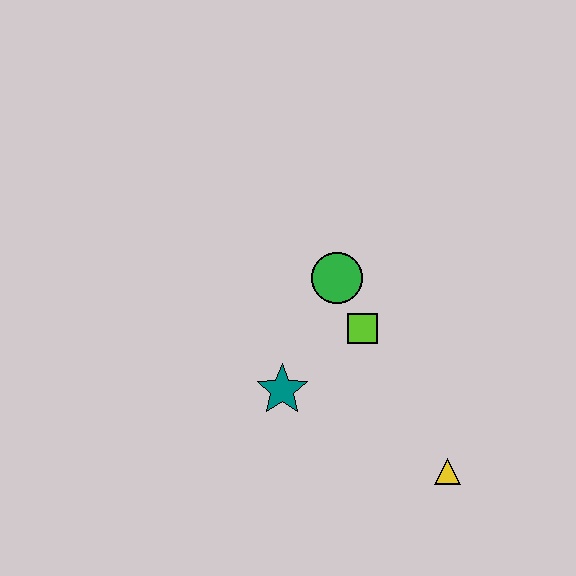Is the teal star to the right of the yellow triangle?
No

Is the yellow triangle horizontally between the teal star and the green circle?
No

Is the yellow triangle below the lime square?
Yes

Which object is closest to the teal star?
The lime square is closest to the teal star.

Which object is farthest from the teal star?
The yellow triangle is farthest from the teal star.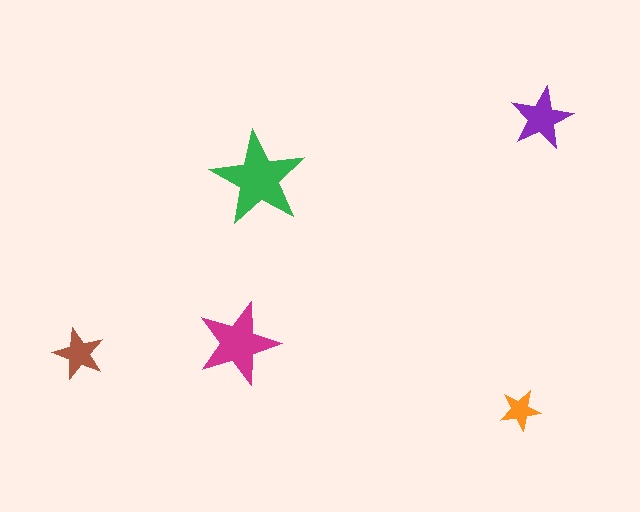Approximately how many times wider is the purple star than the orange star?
About 1.5 times wider.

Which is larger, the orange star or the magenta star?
The magenta one.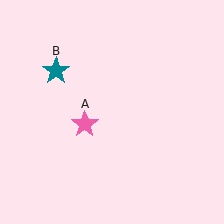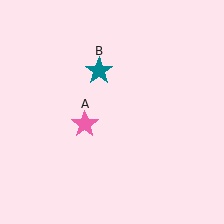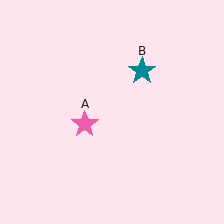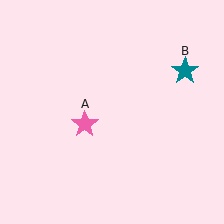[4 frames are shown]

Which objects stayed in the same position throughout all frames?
Pink star (object A) remained stationary.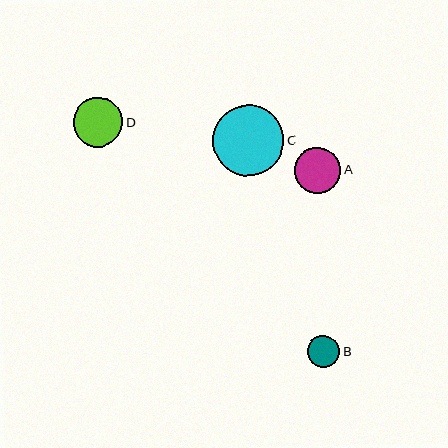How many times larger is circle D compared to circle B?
Circle D is approximately 1.5 times the size of circle B.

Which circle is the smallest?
Circle B is the smallest with a size of approximately 32 pixels.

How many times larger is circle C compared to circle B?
Circle C is approximately 2.2 times the size of circle B.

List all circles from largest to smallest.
From largest to smallest: C, D, A, B.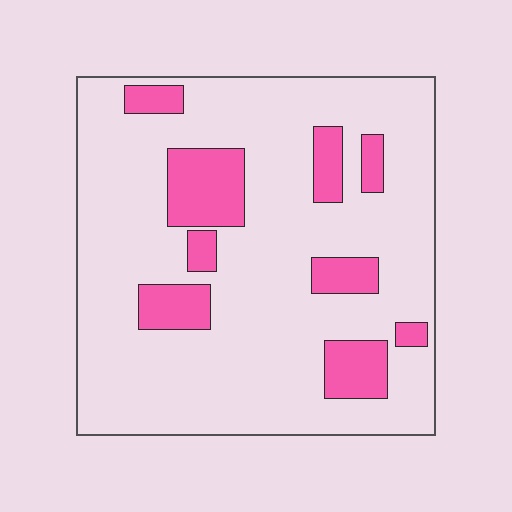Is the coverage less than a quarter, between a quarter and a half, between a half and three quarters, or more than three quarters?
Less than a quarter.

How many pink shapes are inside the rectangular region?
9.